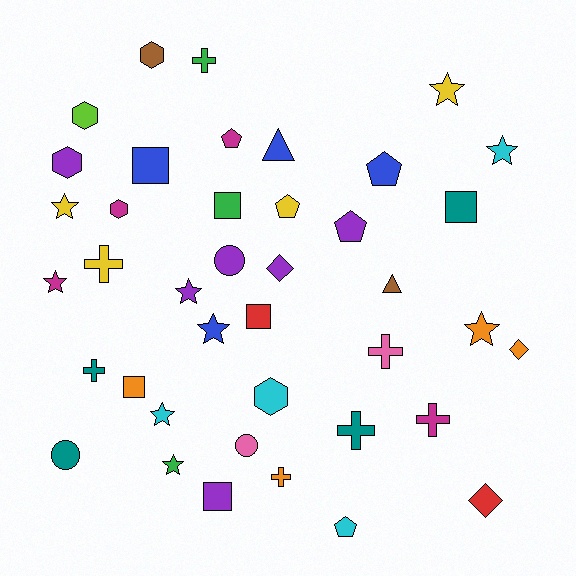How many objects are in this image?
There are 40 objects.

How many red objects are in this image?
There are 2 red objects.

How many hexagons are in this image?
There are 5 hexagons.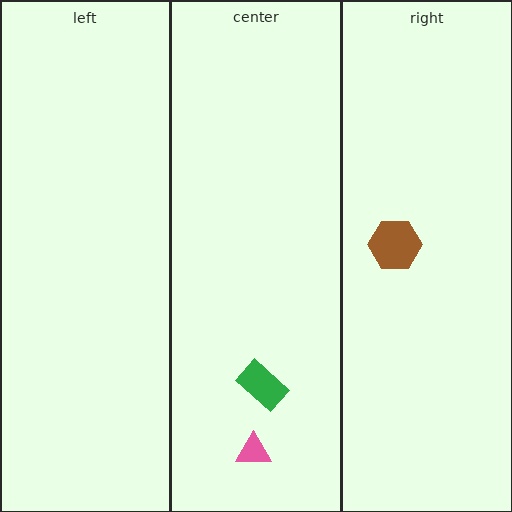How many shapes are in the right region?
1.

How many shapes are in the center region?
2.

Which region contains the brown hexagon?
The right region.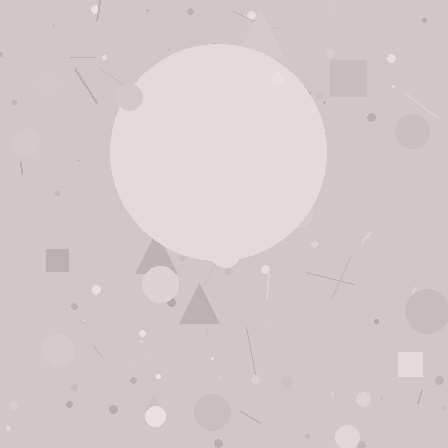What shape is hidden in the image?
A circle is hidden in the image.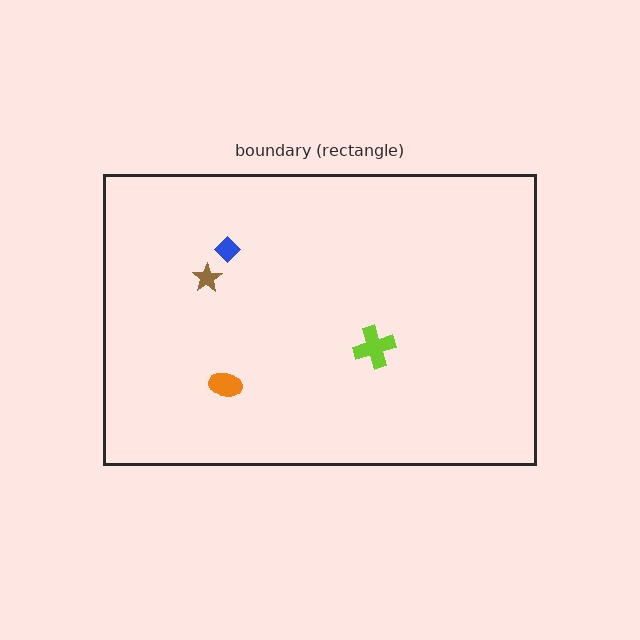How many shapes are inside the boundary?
4 inside, 0 outside.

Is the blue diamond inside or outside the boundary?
Inside.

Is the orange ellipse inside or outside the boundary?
Inside.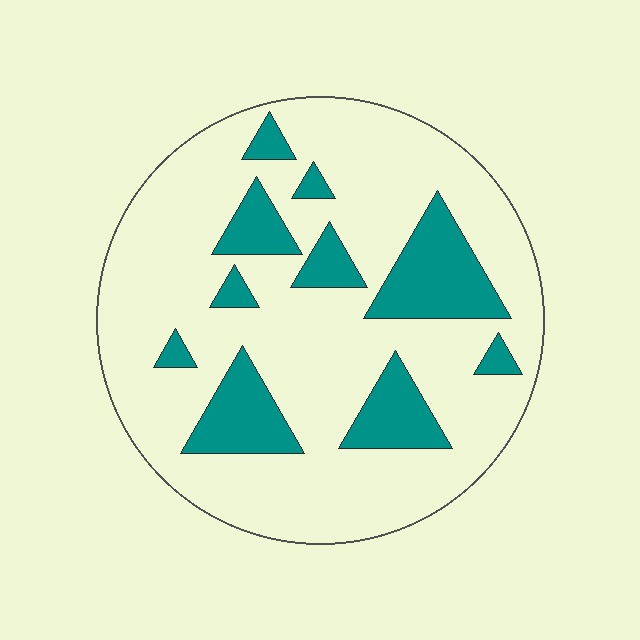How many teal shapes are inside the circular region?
10.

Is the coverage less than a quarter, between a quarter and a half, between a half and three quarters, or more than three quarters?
Less than a quarter.